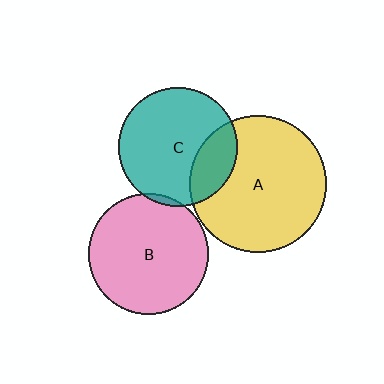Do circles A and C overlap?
Yes.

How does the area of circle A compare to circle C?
Approximately 1.3 times.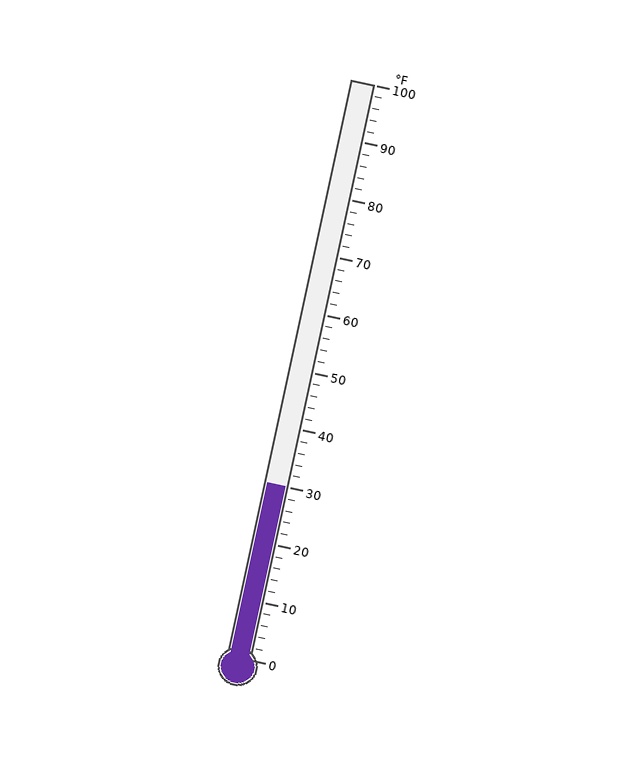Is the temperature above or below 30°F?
The temperature is at 30°F.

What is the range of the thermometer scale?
The thermometer scale ranges from 0°F to 100°F.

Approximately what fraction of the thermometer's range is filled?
The thermometer is filled to approximately 30% of its range.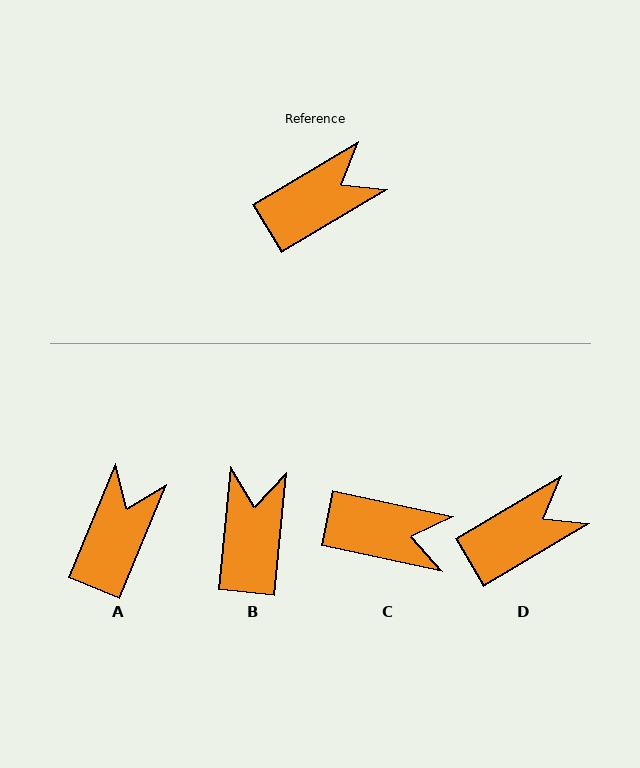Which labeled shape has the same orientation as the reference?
D.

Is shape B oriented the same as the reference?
No, it is off by about 53 degrees.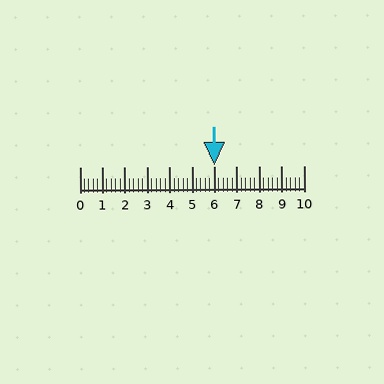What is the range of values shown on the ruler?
The ruler shows values from 0 to 10.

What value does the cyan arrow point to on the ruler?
The cyan arrow points to approximately 6.0.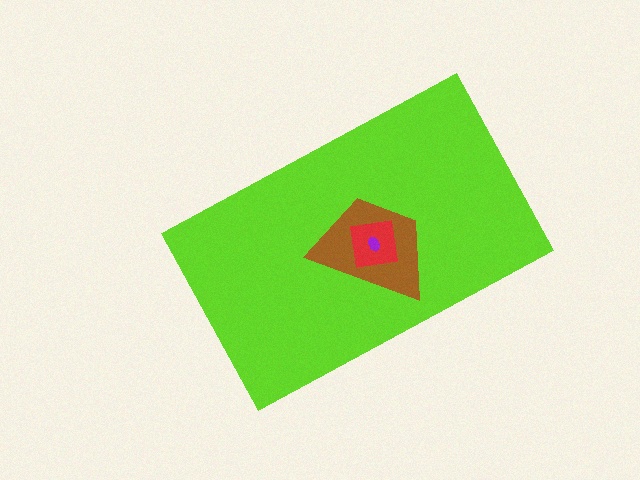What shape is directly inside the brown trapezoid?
The red square.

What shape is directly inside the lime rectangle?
The brown trapezoid.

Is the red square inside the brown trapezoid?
Yes.